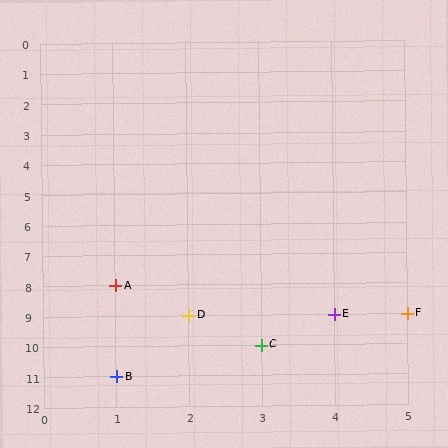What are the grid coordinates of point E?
Point E is at grid coordinates (4, 9).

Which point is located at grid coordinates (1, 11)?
Point B is at (1, 11).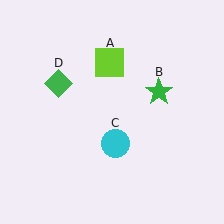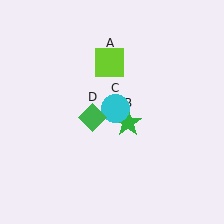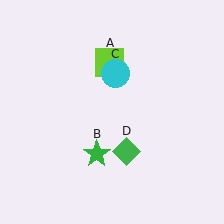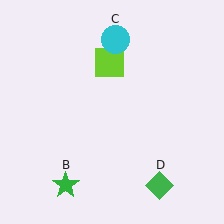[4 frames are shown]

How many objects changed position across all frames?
3 objects changed position: green star (object B), cyan circle (object C), green diamond (object D).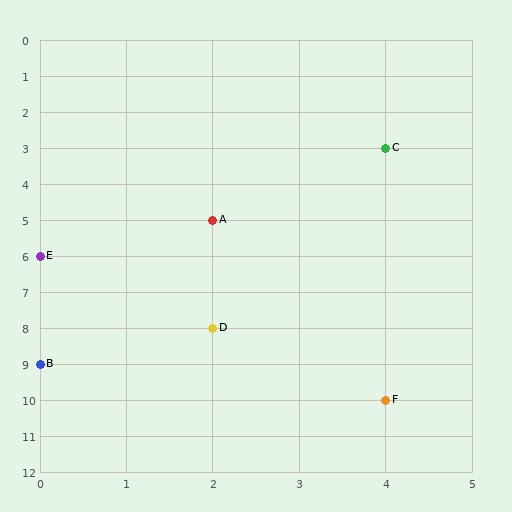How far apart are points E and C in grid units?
Points E and C are 4 columns and 3 rows apart (about 5.0 grid units diagonally).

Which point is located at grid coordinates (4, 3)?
Point C is at (4, 3).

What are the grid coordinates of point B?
Point B is at grid coordinates (0, 9).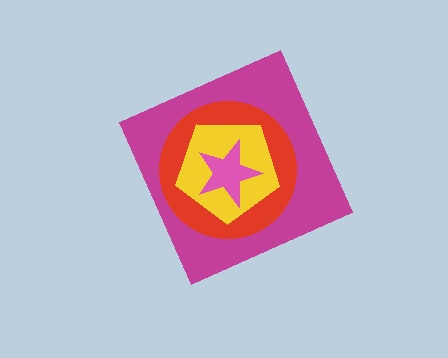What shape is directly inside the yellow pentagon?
The pink star.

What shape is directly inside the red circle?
The yellow pentagon.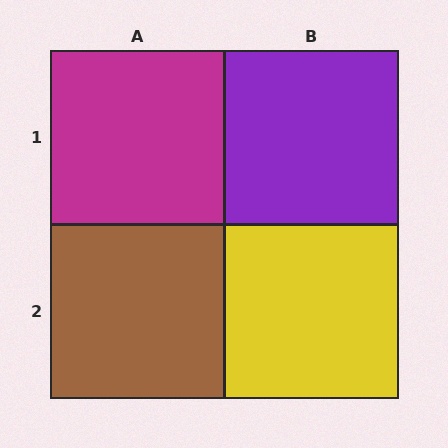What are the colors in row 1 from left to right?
Magenta, purple.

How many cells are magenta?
1 cell is magenta.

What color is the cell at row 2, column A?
Brown.